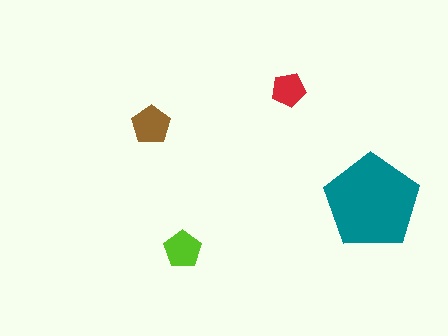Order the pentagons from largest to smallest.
the teal one, the brown one, the lime one, the red one.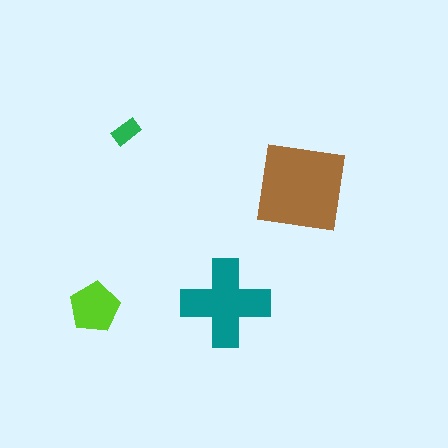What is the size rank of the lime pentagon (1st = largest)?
3rd.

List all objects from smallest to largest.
The green rectangle, the lime pentagon, the teal cross, the brown square.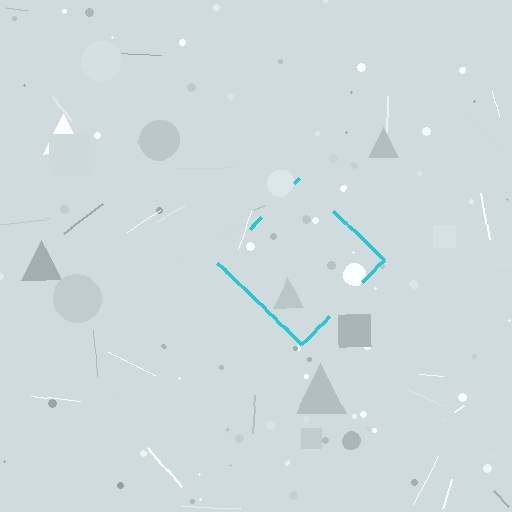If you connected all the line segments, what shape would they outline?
They would outline a diamond.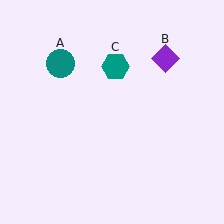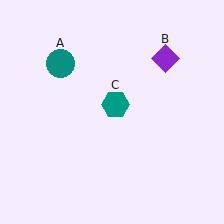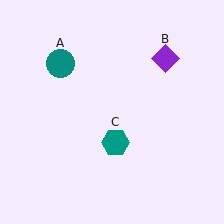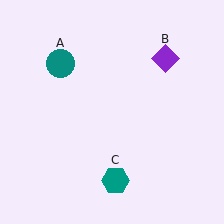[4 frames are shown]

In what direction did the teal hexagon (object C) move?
The teal hexagon (object C) moved down.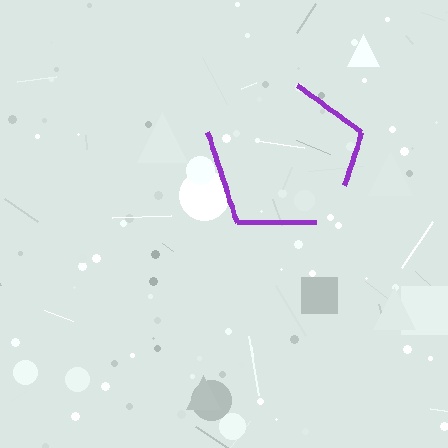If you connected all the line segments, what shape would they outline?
They would outline a pentagon.